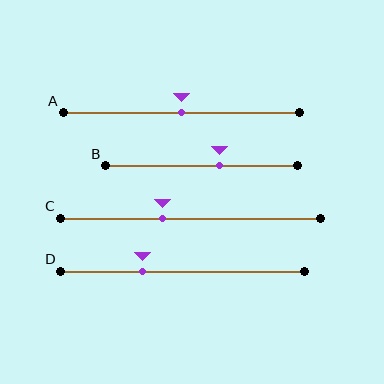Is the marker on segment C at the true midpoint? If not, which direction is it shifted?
No, the marker on segment C is shifted to the left by about 11% of the segment length.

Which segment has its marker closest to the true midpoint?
Segment A has its marker closest to the true midpoint.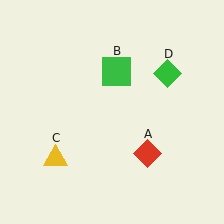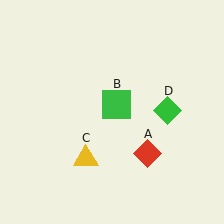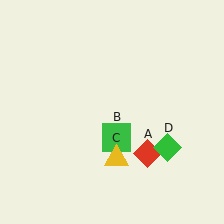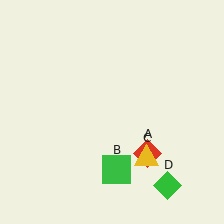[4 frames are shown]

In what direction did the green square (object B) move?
The green square (object B) moved down.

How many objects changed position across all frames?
3 objects changed position: green square (object B), yellow triangle (object C), green diamond (object D).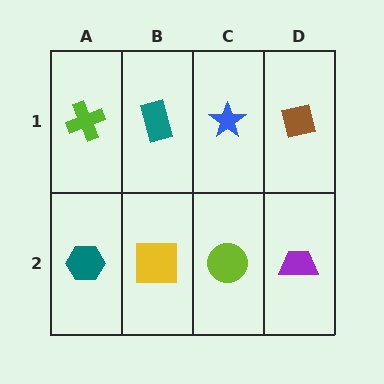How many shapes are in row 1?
4 shapes.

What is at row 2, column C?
A lime circle.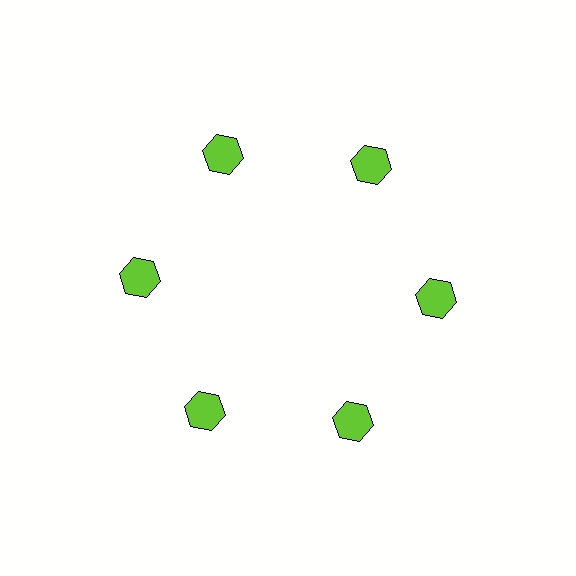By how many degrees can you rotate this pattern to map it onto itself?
The pattern maps onto itself every 60 degrees of rotation.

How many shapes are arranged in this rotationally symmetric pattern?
There are 6 shapes, arranged in 6 groups of 1.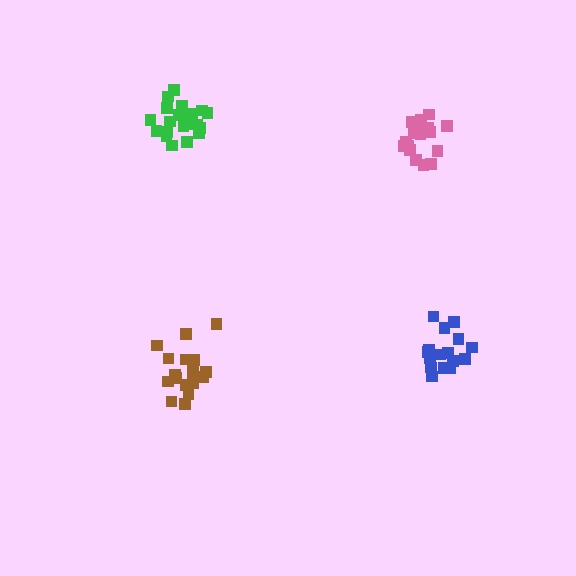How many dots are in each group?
Group 1: 21 dots, Group 2: 17 dots, Group 3: 18 dots, Group 4: 19 dots (75 total).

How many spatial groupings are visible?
There are 4 spatial groupings.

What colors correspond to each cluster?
The clusters are colored: green, blue, brown, pink.